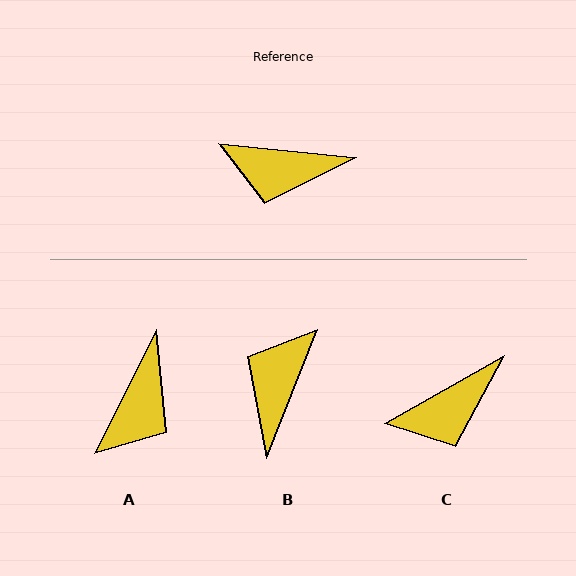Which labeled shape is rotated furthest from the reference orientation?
B, about 106 degrees away.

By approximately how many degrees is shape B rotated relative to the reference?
Approximately 106 degrees clockwise.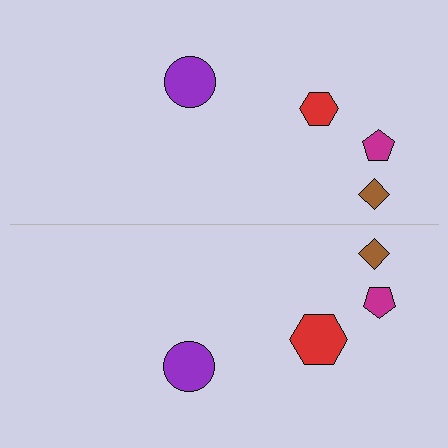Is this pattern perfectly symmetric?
No, the pattern is not perfectly symmetric. The red hexagon on the bottom side has a different size than its mirror counterpart.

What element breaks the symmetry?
The red hexagon on the bottom side has a different size than its mirror counterpart.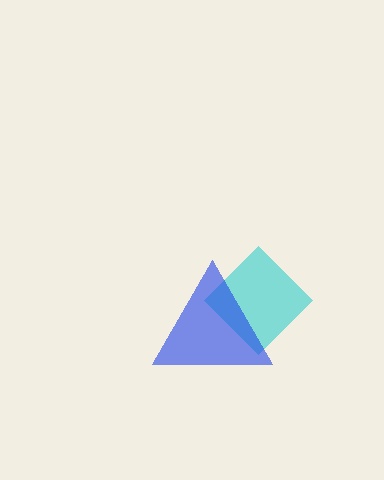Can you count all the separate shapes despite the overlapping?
Yes, there are 2 separate shapes.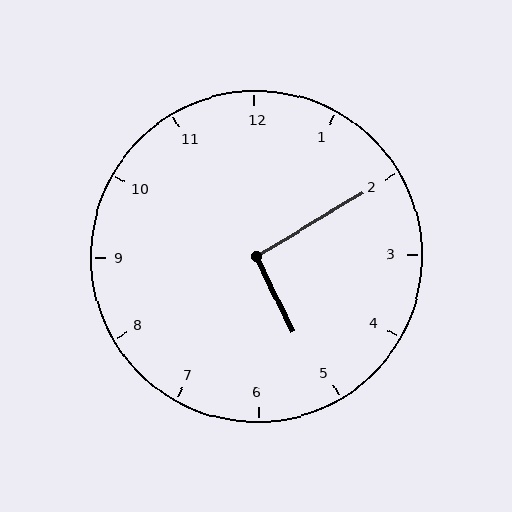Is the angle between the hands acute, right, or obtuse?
It is right.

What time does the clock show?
5:10.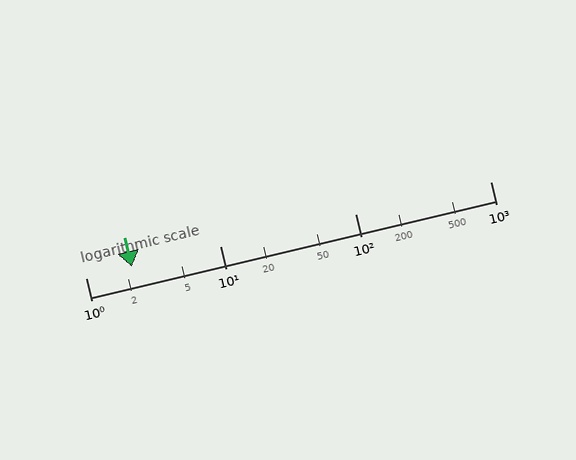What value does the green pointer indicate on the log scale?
The pointer indicates approximately 2.2.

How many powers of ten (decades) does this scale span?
The scale spans 3 decades, from 1 to 1000.